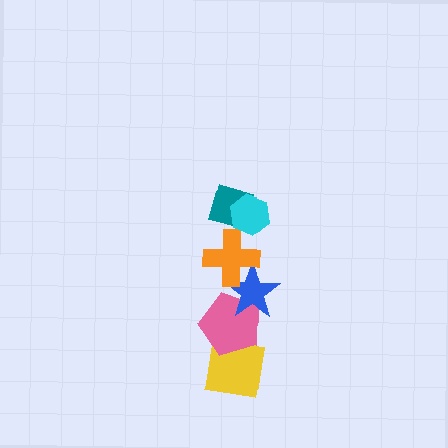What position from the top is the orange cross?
The orange cross is 3rd from the top.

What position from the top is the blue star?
The blue star is 4th from the top.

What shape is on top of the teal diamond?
The cyan hexagon is on top of the teal diamond.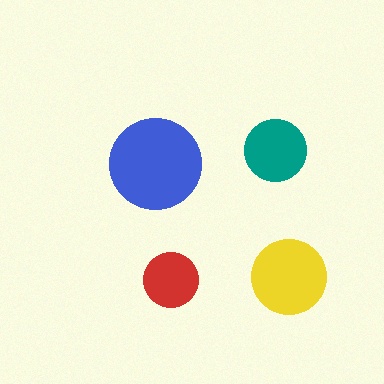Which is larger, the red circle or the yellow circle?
The yellow one.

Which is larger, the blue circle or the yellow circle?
The blue one.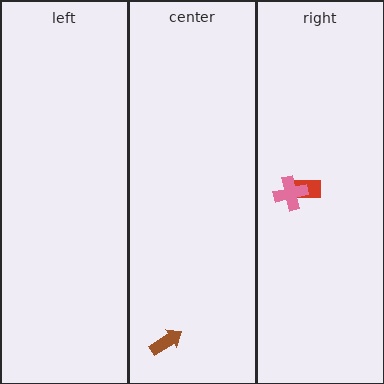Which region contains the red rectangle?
The right region.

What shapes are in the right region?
The red rectangle, the pink cross.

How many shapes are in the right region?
2.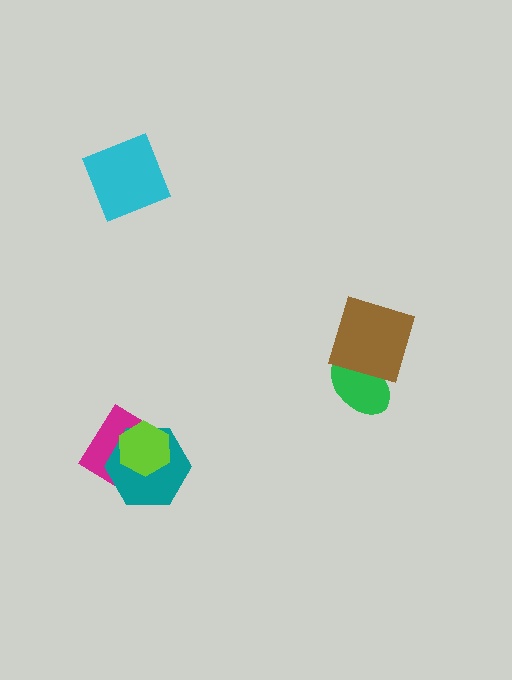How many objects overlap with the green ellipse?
1 object overlaps with the green ellipse.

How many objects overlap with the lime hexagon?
2 objects overlap with the lime hexagon.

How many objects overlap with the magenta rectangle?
2 objects overlap with the magenta rectangle.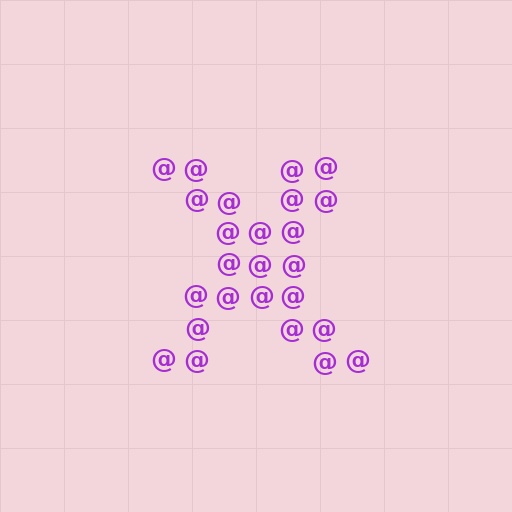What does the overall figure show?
The overall figure shows the letter X.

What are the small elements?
The small elements are at signs.